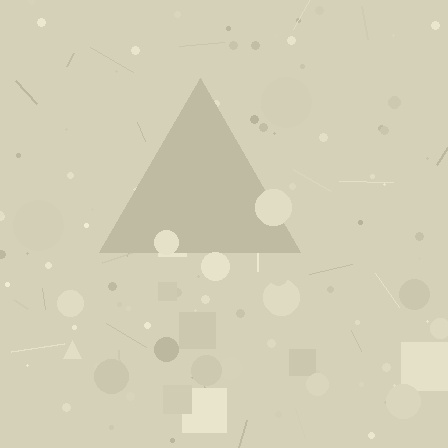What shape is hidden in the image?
A triangle is hidden in the image.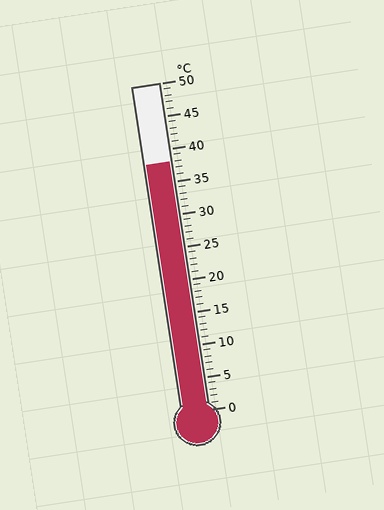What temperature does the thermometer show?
The thermometer shows approximately 38°C.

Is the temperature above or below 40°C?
The temperature is below 40°C.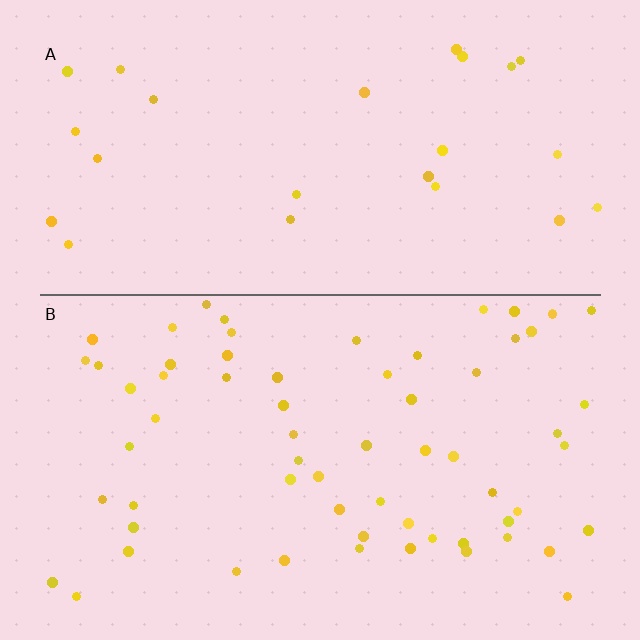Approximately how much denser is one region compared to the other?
Approximately 2.6× — region B over region A.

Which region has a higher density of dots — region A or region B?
B (the bottom).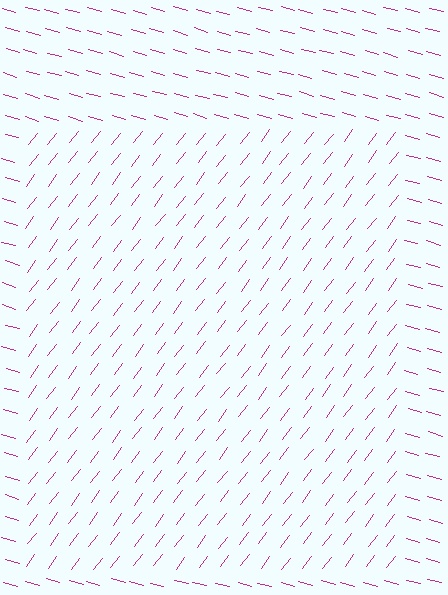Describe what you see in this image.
The image is filled with small magenta line segments. A rectangle region in the image has lines oriented differently from the surrounding lines, creating a visible texture boundary.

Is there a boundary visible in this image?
Yes, there is a texture boundary formed by a change in line orientation.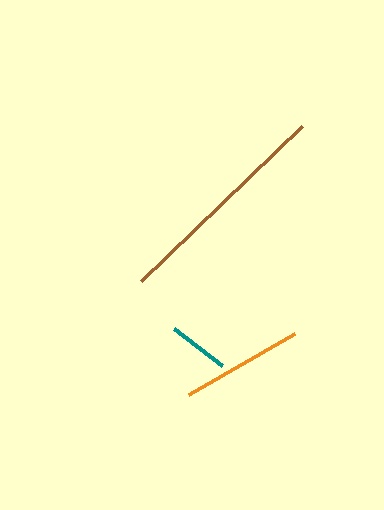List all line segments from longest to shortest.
From longest to shortest: brown, orange, teal.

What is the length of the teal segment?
The teal segment is approximately 61 pixels long.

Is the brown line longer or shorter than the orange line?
The brown line is longer than the orange line.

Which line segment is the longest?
The brown line is the longest at approximately 224 pixels.